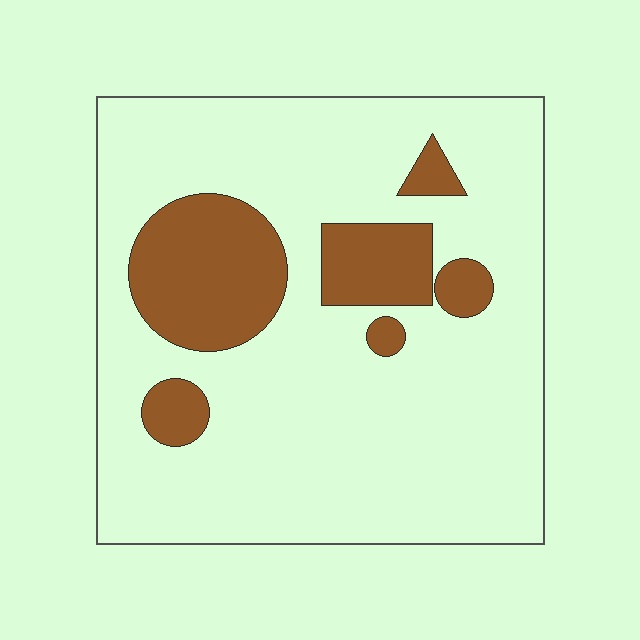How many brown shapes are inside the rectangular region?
6.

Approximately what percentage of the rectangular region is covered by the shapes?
Approximately 20%.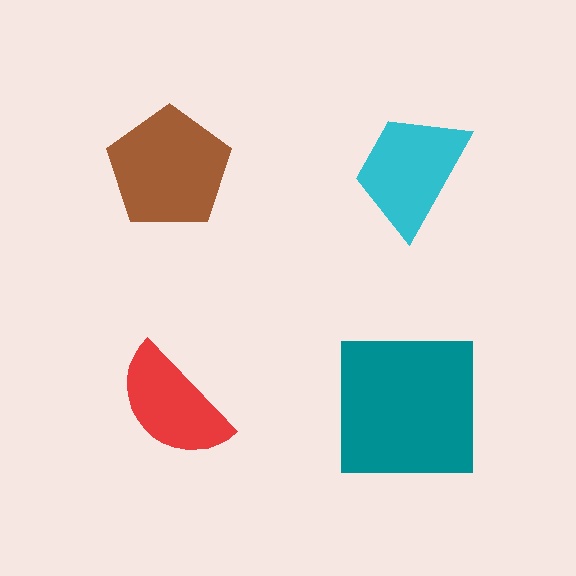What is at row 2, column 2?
A teal square.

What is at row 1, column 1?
A brown pentagon.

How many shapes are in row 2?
2 shapes.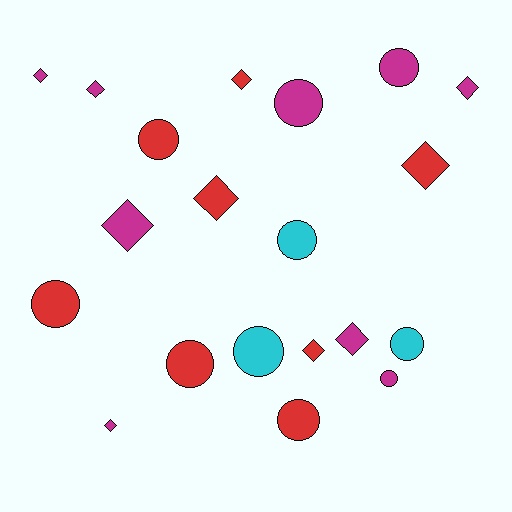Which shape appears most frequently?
Circle, with 10 objects.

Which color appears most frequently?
Magenta, with 9 objects.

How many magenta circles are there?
There are 3 magenta circles.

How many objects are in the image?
There are 20 objects.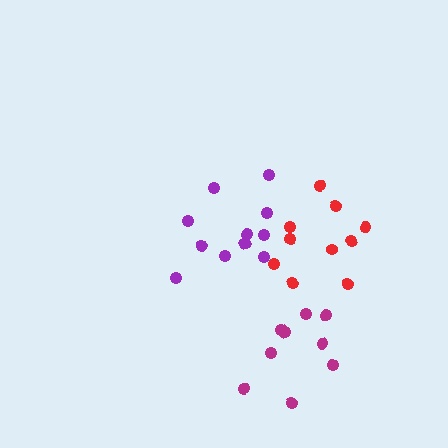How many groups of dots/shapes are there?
There are 3 groups.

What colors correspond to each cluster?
The clusters are colored: purple, red, magenta.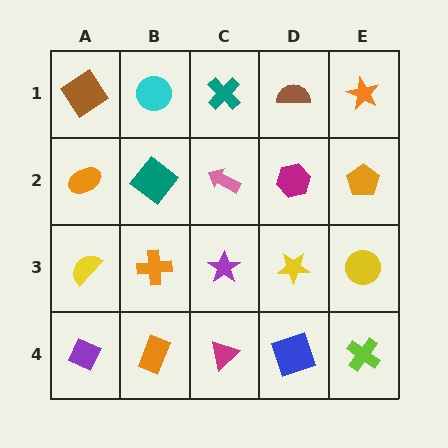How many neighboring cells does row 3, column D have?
4.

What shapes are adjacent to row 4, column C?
A purple star (row 3, column C), an orange rectangle (row 4, column B), a blue square (row 4, column D).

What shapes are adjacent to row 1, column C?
A pink arrow (row 2, column C), a cyan circle (row 1, column B), a brown semicircle (row 1, column D).